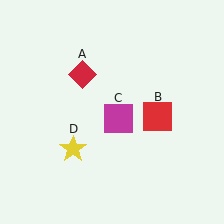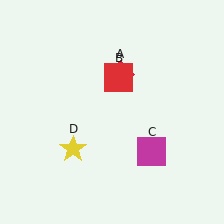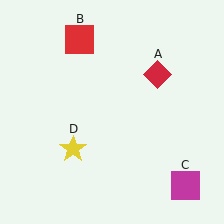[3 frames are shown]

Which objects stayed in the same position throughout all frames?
Yellow star (object D) remained stationary.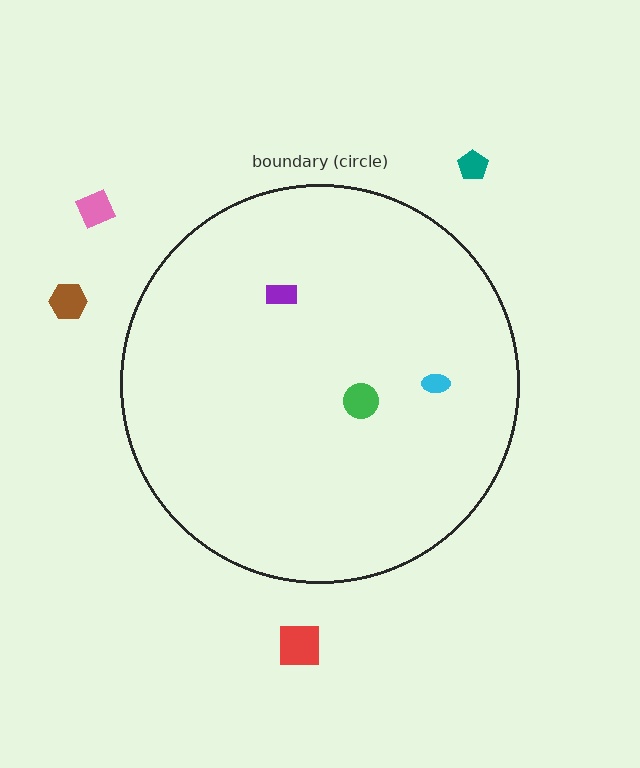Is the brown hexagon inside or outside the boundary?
Outside.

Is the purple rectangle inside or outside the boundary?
Inside.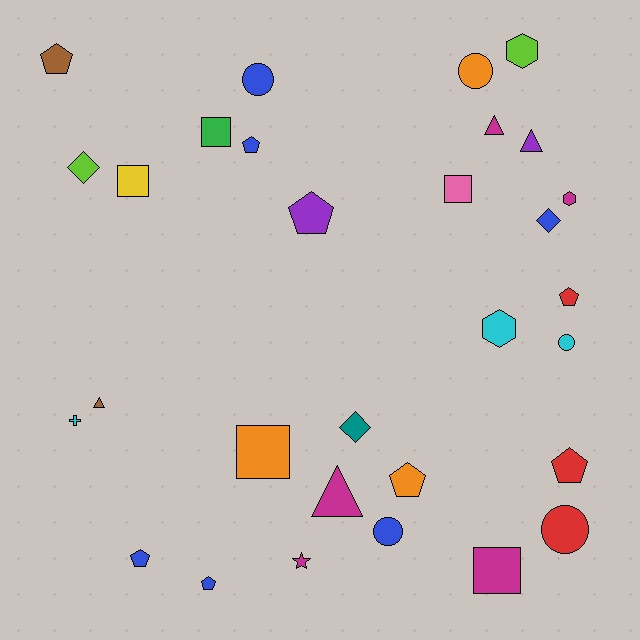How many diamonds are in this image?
There are 3 diamonds.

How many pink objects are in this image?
There is 1 pink object.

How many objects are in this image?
There are 30 objects.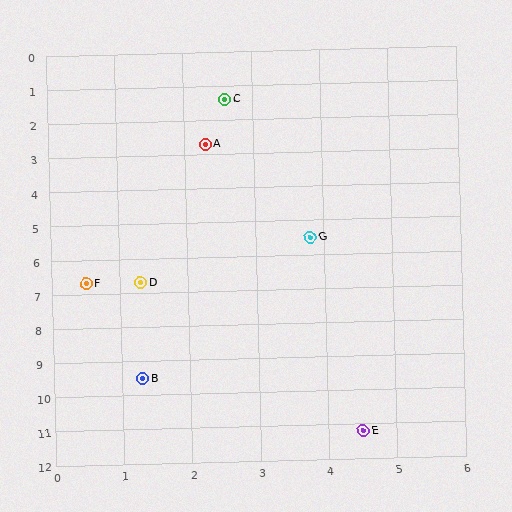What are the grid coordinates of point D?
Point D is at approximately (1.3, 6.7).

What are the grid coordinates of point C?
Point C is at approximately (2.6, 1.4).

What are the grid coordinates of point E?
Point E is at approximately (4.5, 11.2).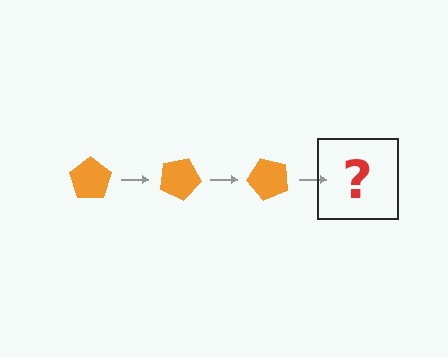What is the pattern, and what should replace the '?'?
The pattern is that the pentagon rotates 25 degrees each step. The '?' should be an orange pentagon rotated 75 degrees.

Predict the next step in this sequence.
The next step is an orange pentagon rotated 75 degrees.